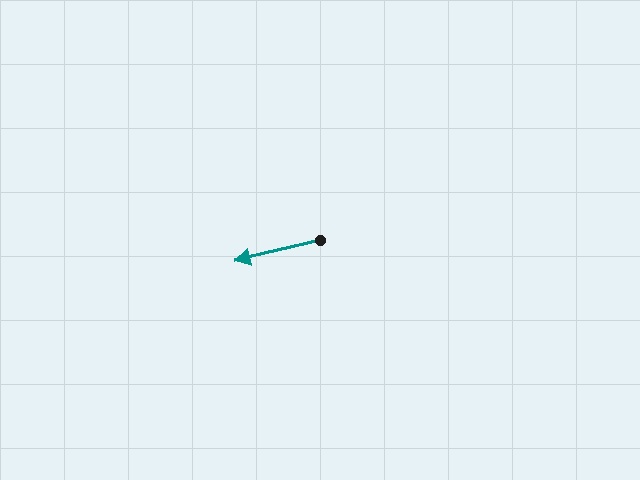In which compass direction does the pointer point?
West.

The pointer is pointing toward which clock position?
Roughly 9 o'clock.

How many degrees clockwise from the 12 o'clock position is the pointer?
Approximately 256 degrees.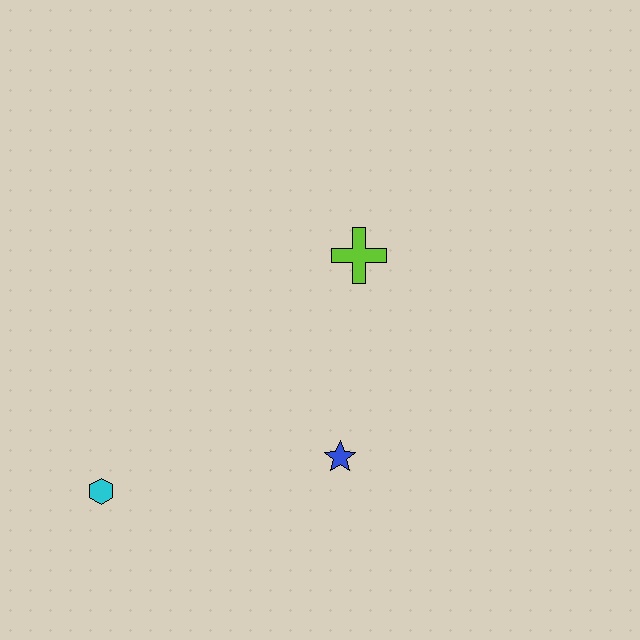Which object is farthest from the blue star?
The cyan hexagon is farthest from the blue star.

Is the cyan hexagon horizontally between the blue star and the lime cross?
No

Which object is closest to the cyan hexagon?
The blue star is closest to the cyan hexagon.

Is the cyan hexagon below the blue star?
Yes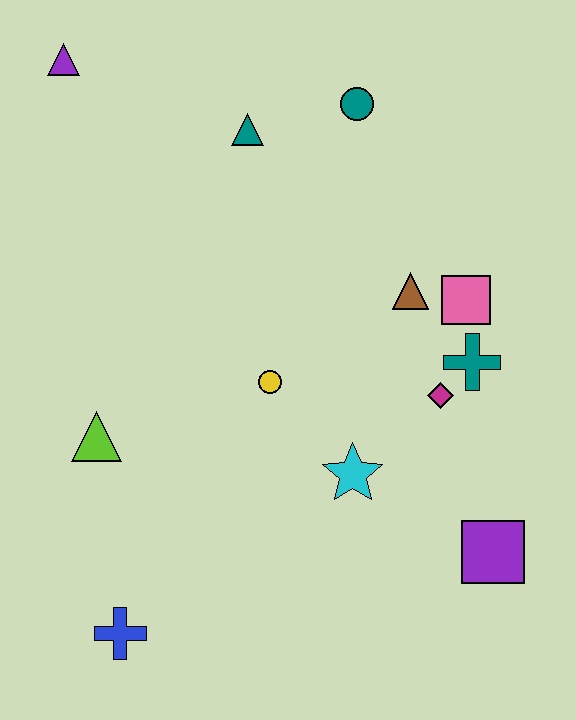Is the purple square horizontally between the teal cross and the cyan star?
No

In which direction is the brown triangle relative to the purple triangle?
The brown triangle is to the right of the purple triangle.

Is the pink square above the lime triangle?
Yes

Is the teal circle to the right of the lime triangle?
Yes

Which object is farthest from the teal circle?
The blue cross is farthest from the teal circle.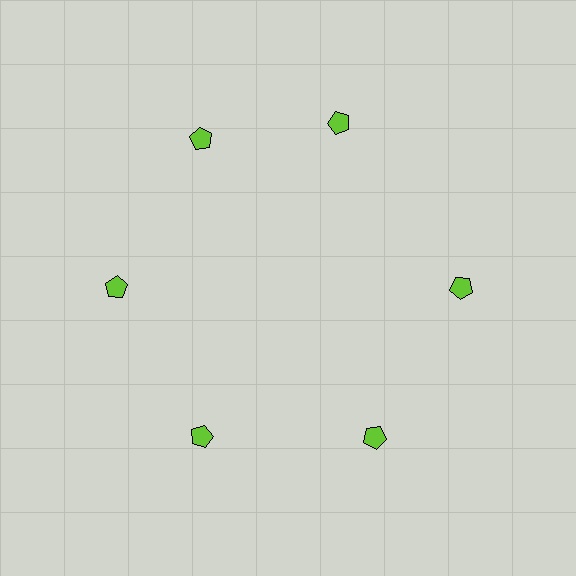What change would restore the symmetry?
The symmetry would be restored by rotating it back into even spacing with its neighbors so that all 6 pentagons sit at equal angles and equal distance from the center.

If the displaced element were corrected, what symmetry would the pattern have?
It would have 6-fold rotational symmetry — the pattern would map onto itself every 60 degrees.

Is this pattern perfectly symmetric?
No. The 6 lime pentagons are arranged in a ring, but one element near the 1 o'clock position is rotated out of alignment along the ring, breaking the 6-fold rotational symmetry.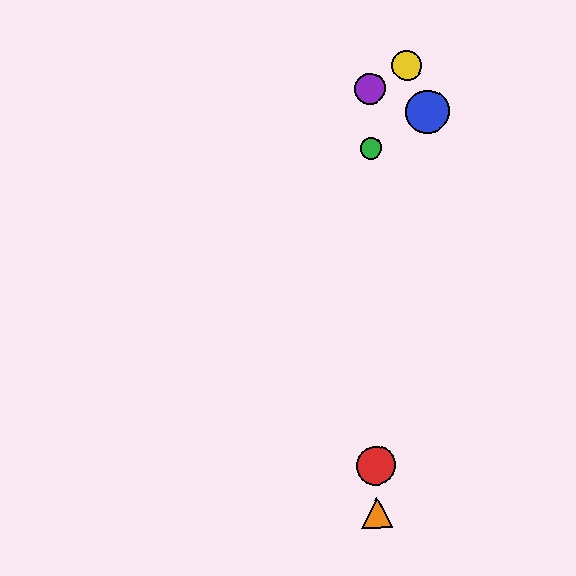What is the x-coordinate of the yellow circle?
The yellow circle is at x≈407.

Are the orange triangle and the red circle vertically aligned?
Yes, both are at x≈377.